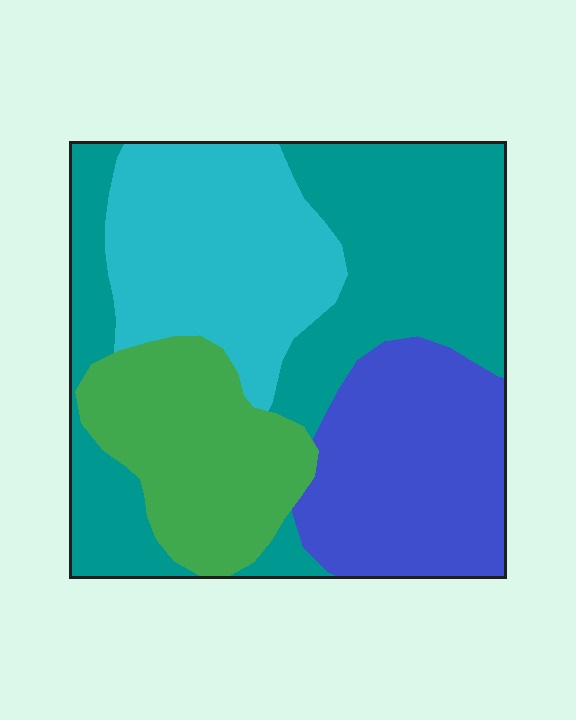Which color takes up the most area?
Teal, at roughly 35%.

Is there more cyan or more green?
Cyan.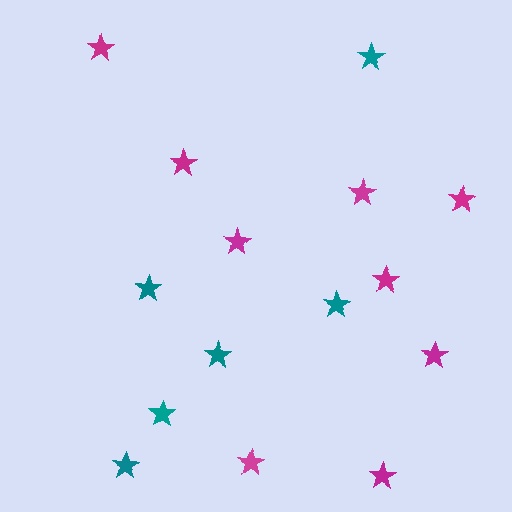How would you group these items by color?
There are 2 groups: one group of teal stars (6) and one group of magenta stars (9).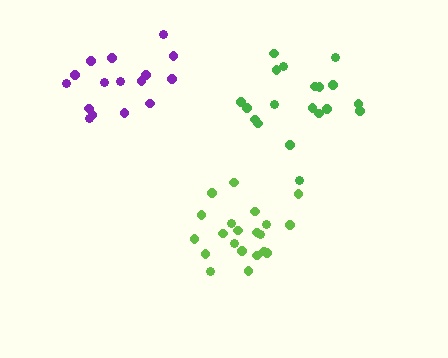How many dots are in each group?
Group 1: 19 dots, Group 2: 21 dots, Group 3: 16 dots (56 total).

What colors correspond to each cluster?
The clusters are colored: green, lime, purple.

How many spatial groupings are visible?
There are 3 spatial groupings.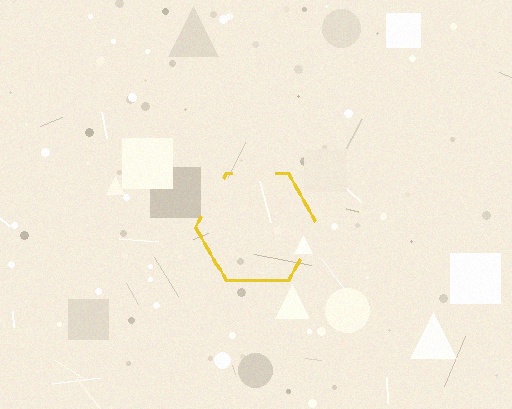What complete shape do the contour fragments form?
The contour fragments form a hexagon.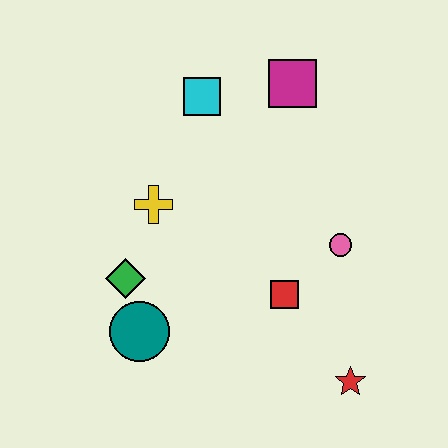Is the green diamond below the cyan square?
Yes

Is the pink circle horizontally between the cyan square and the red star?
Yes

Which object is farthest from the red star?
The cyan square is farthest from the red star.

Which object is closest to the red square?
The pink circle is closest to the red square.